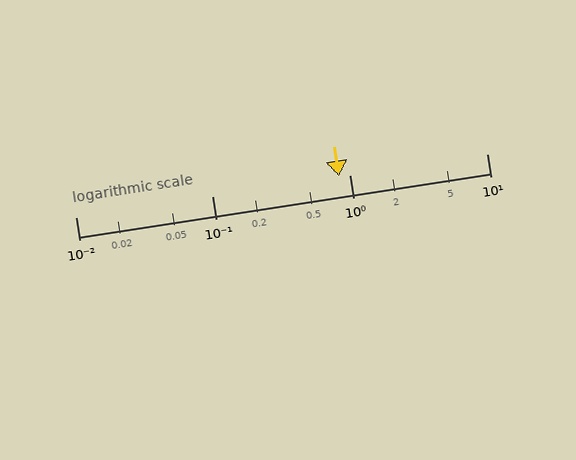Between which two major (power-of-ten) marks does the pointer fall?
The pointer is between 0.1 and 1.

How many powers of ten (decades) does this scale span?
The scale spans 3 decades, from 0.01 to 10.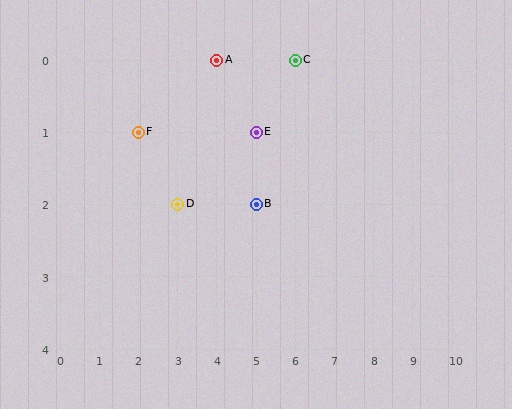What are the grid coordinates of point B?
Point B is at grid coordinates (5, 2).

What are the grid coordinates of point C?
Point C is at grid coordinates (6, 0).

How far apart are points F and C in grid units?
Points F and C are 4 columns and 1 row apart (about 4.1 grid units diagonally).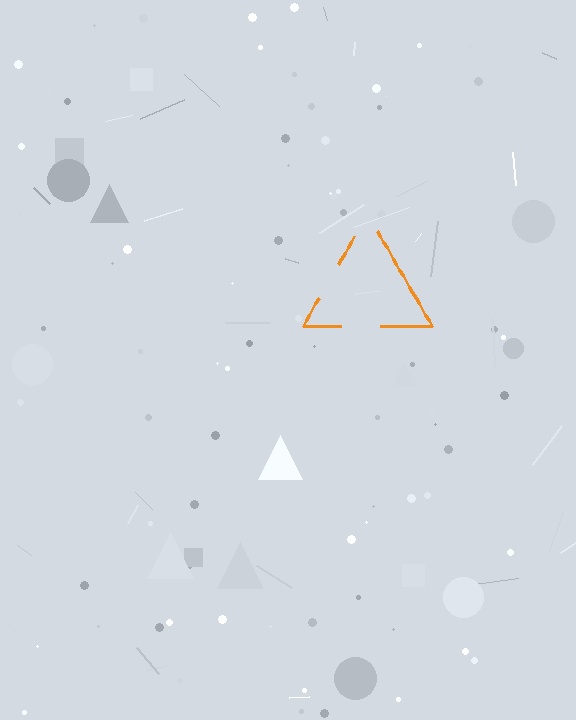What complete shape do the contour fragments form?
The contour fragments form a triangle.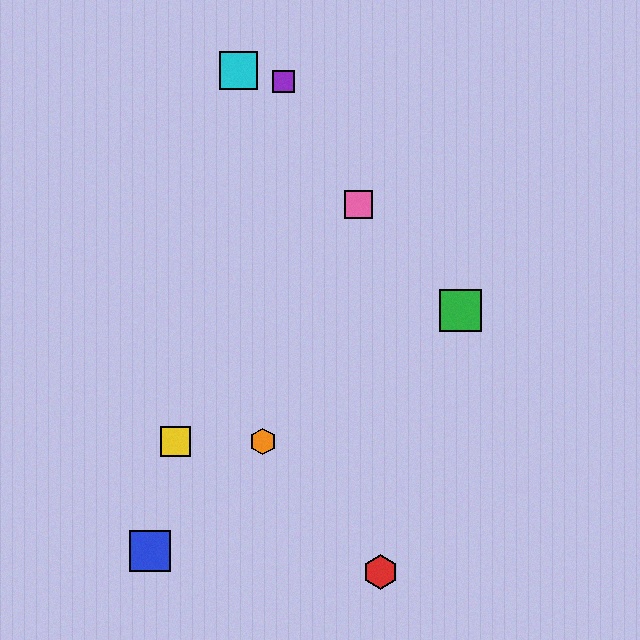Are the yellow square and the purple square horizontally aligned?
No, the yellow square is at y≈442 and the purple square is at y≈82.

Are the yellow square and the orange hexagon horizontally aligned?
Yes, both are at y≈442.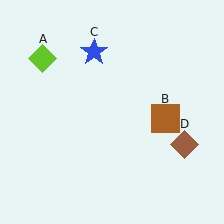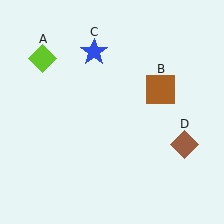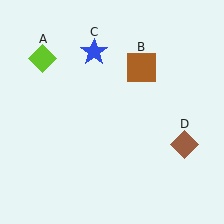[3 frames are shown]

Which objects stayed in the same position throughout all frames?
Lime diamond (object A) and blue star (object C) and brown diamond (object D) remained stationary.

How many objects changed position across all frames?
1 object changed position: brown square (object B).